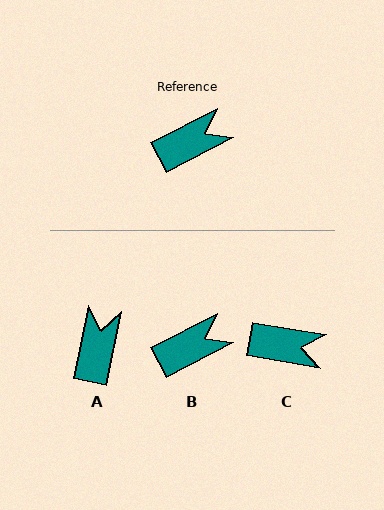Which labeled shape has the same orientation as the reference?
B.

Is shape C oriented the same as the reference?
No, it is off by about 37 degrees.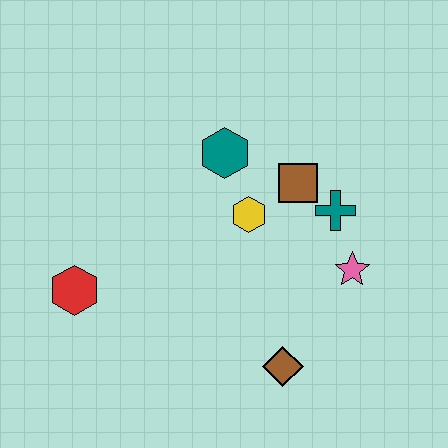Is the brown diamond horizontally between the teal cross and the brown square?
No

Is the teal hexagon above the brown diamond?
Yes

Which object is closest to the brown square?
The teal cross is closest to the brown square.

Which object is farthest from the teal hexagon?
The brown diamond is farthest from the teal hexagon.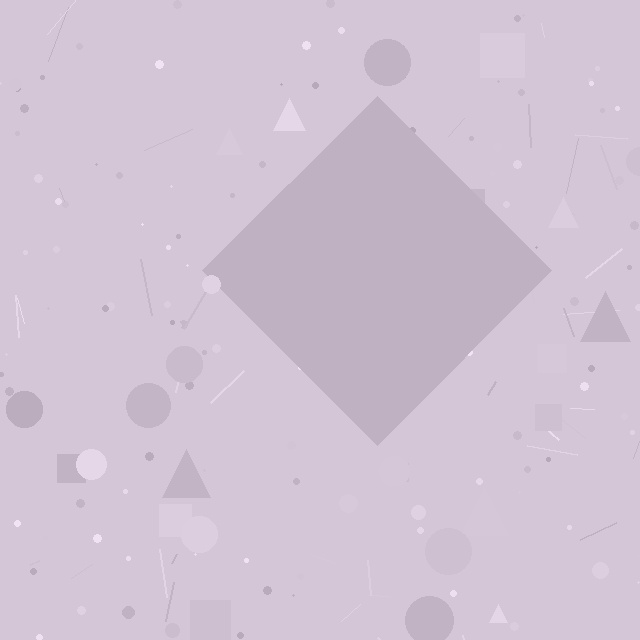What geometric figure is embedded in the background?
A diamond is embedded in the background.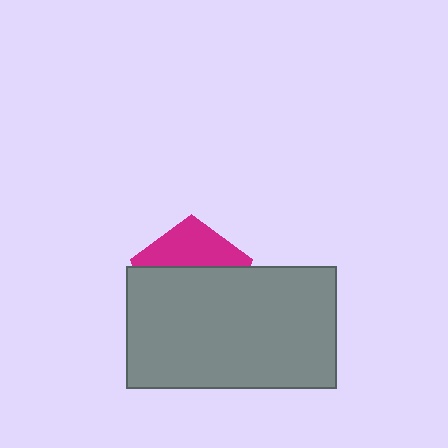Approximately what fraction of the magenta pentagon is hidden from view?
Roughly 65% of the magenta pentagon is hidden behind the gray rectangle.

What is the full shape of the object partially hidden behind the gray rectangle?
The partially hidden object is a magenta pentagon.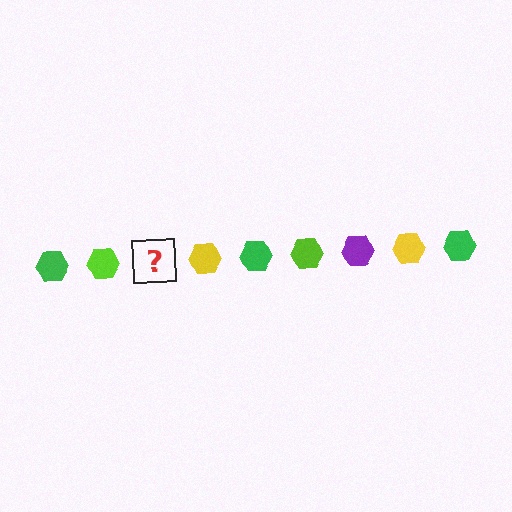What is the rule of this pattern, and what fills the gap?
The rule is that the pattern cycles through green, lime, purple, yellow hexagons. The gap should be filled with a purple hexagon.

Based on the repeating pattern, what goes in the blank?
The blank should be a purple hexagon.